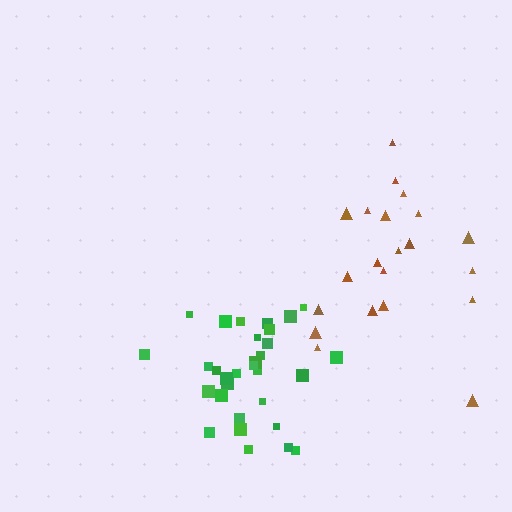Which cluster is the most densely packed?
Green.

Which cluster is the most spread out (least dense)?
Brown.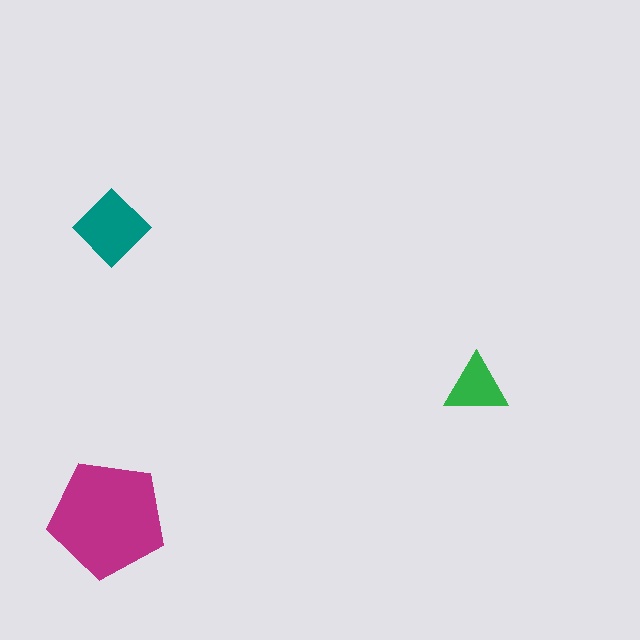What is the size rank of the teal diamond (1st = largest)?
2nd.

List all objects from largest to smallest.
The magenta pentagon, the teal diamond, the green triangle.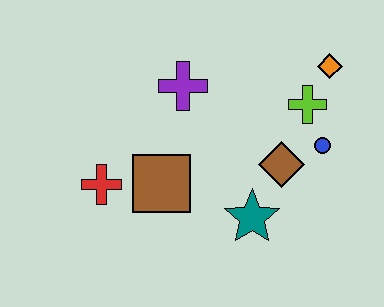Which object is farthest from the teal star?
The orange diamond is farthest from the teal star.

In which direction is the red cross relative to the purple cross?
The red cross is below the purple cross.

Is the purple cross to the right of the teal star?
No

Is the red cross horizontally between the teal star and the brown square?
No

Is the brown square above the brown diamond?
No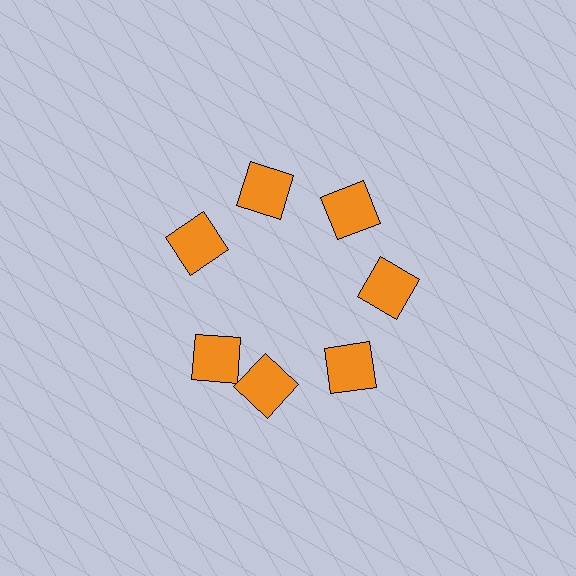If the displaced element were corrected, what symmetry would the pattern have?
It would have 7-fold rotational symmetry — the pattern would map onto itself every 51 degrees.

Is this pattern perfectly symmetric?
No. The 7 orange squares are arranged in a ring, but one element near the 8 o'clock position is rotated out of alignment along the ring, breaking the 7-fold rotational symmetry.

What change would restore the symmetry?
The symmetry would be restored by rotating it back into even spacing with its neighbors so that all 7 squares sit at equal angles and equal distance from the center.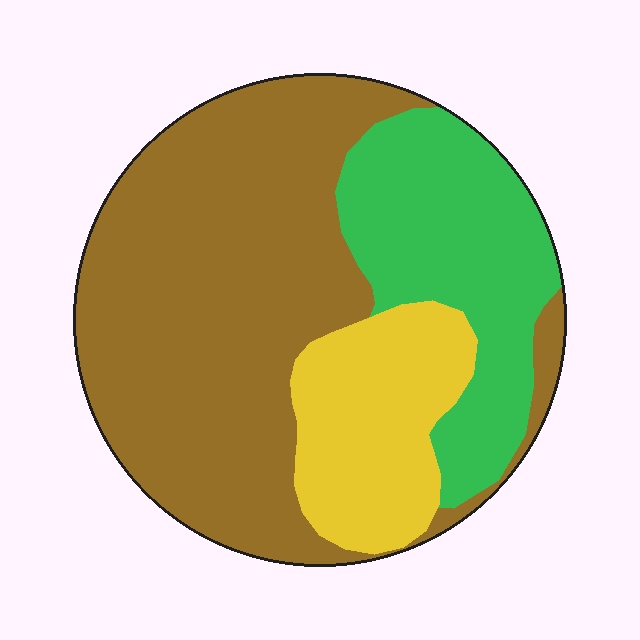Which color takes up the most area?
Brown, at roughly 55%.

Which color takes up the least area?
Yellow, at roughly 20%.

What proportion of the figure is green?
Green covers roughly 25% of the figure.